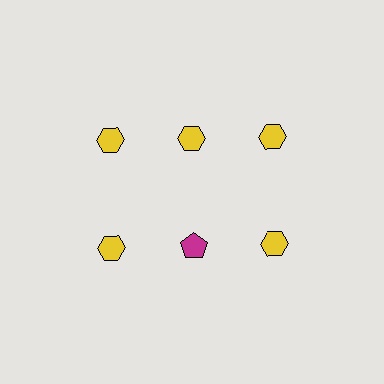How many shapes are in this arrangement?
There are 6 shapes arranged in a grid pattern.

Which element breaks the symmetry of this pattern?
The magenta pentagon in the second row, second from left column breaks the symmetry. All other shapes are yellow hexagons.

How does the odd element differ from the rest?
It differs in both color (magenta instead of yellow) and shape (pentagon instead of hexagon).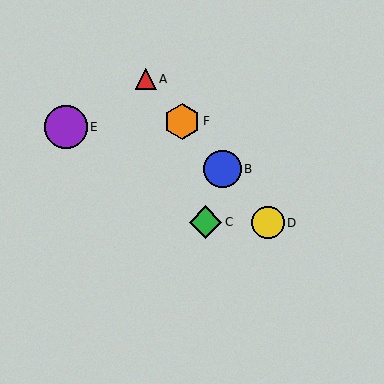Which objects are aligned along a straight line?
Objects A, B, D, F are aligned along a straight line.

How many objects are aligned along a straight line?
4 objects (A, B, D, F) are aligned along a straight line.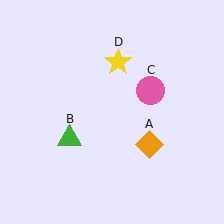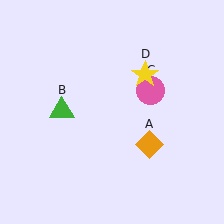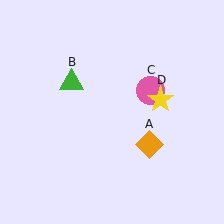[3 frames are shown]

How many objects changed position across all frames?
2 objects changed position: green triangle (object B), yellow star (object D).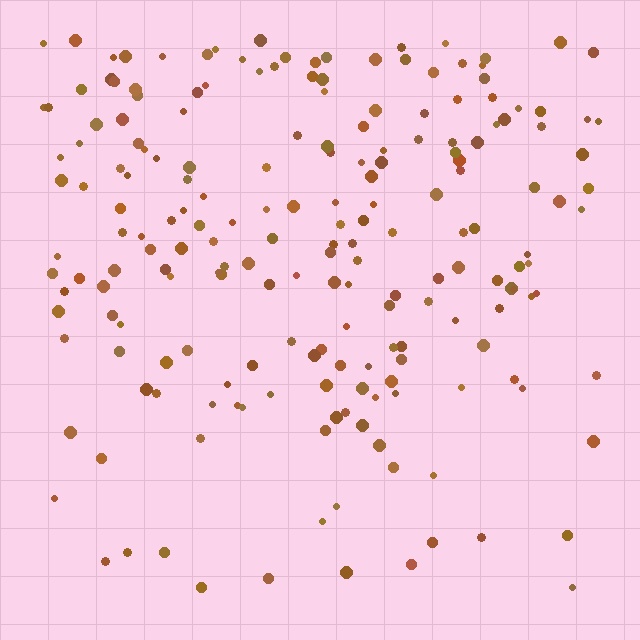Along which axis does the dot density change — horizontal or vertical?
Vertical.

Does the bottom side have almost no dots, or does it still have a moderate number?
Still a moderate number, just noticeably fewer than the top.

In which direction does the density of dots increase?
From bottom to top, with the top side densest.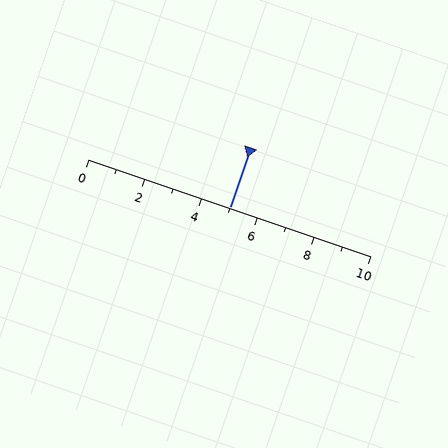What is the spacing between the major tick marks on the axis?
The major ticks are spaced 2 apart.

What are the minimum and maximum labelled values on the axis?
The axis runs from 0 to 10.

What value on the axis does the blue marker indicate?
The marker indicates approximately 5.